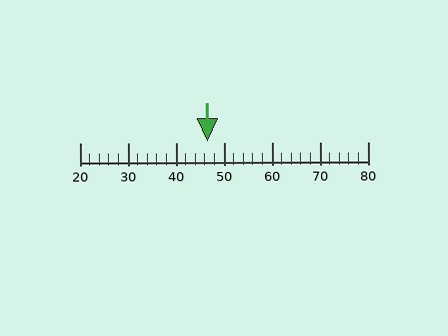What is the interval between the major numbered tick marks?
The major tick marks are spaced 10 units apart.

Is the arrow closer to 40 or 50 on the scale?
The arrow is closer to 50.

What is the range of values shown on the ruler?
The ruler shows values from 20 to 80.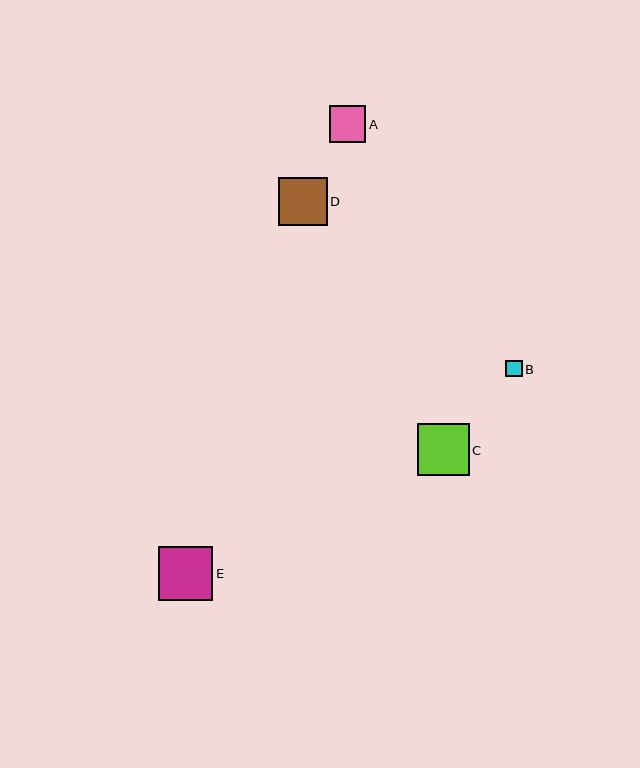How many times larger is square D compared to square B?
Square D is approximately 2.9 times the size of square B.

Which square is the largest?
Square E is the largest with a size of approximately 54 pixels.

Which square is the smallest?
Square B is the smallest with a size of approximately 17 pixels.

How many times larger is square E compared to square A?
Square E is approximately 1.5 times the size of square A.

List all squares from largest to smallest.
From largest to smallest: E, C, D, A, B.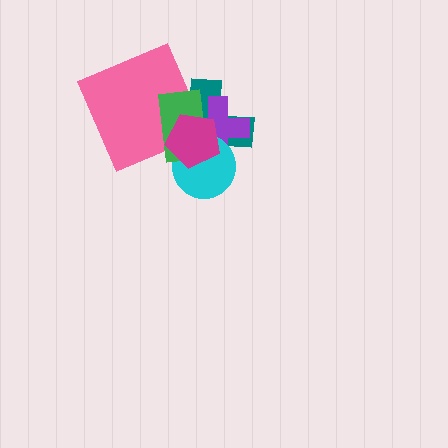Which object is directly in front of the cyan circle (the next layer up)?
The green rectangle is directly in front of the cyan circle.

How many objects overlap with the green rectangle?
5 objects overlap with the green rectangle.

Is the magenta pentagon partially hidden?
No, no other shape covers it.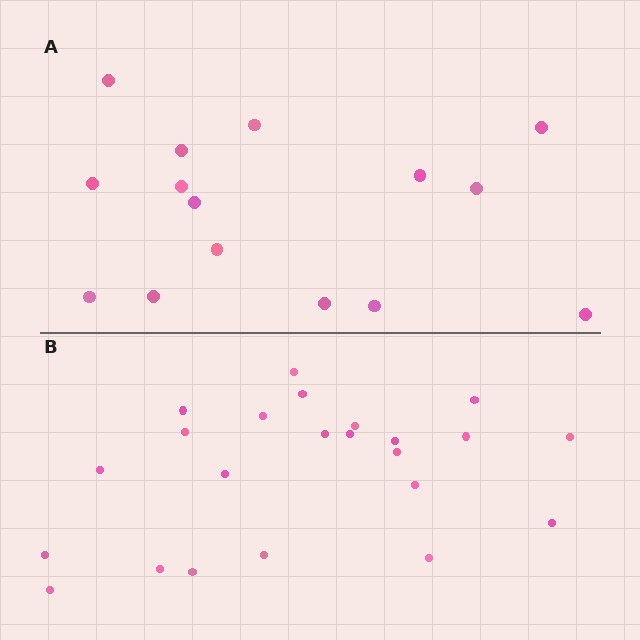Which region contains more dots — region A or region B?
Region B (the bottom region) has more dots.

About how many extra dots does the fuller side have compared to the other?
Region B has roughly 8 or so more dots than region A.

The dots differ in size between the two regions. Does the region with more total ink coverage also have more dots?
No. Region A has more total ink coverage because its dots are larger, but region B actually contains more individual dots. Total area can be misleading — the number of items is what matters here.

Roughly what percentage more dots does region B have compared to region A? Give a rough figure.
About 55% more.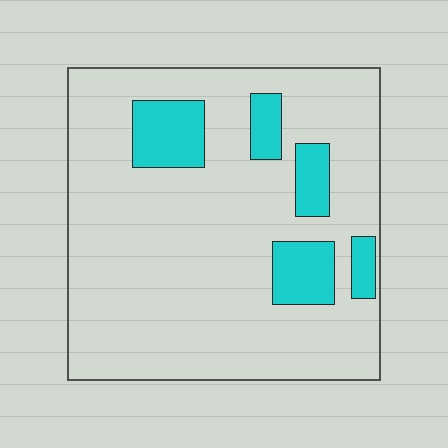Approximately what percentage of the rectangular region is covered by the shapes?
Approximately 15%.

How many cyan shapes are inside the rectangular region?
5.